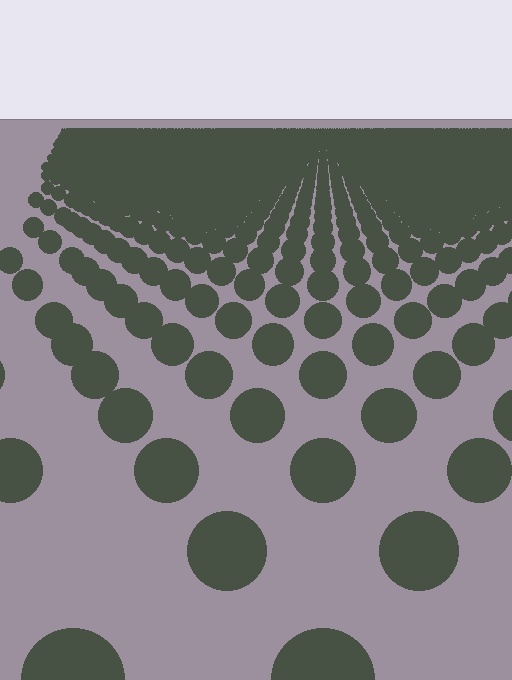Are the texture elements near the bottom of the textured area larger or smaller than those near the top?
Larger. Near the bottom, elements are closer to the viewer and appear at a bigger on-screen size.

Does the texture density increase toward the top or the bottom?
Density increases toward the top.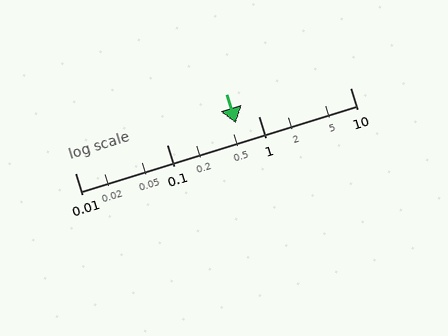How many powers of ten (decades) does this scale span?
The scale spans 3 decades, from 0.01 to 10.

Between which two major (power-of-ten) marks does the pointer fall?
The pointer is between 0.1 and 1.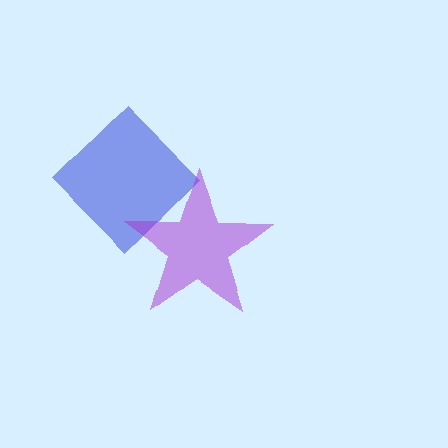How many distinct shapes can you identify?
There are 2 distinct shapes: a blue diamond, a purple star.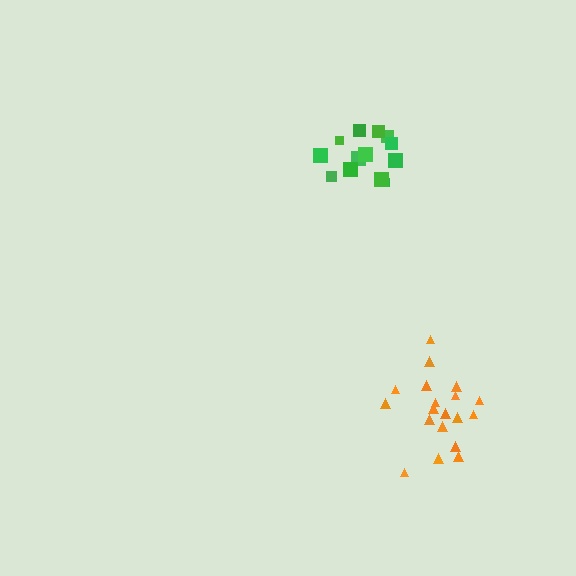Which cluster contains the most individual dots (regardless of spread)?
Orange (19).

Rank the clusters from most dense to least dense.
green, orange.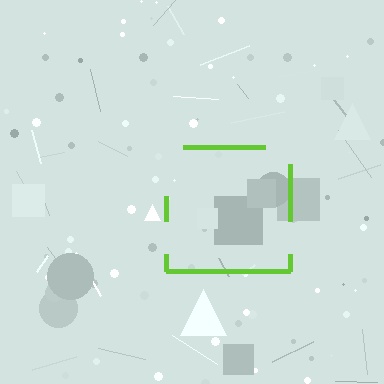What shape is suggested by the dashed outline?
The dashed outline suggests a square.